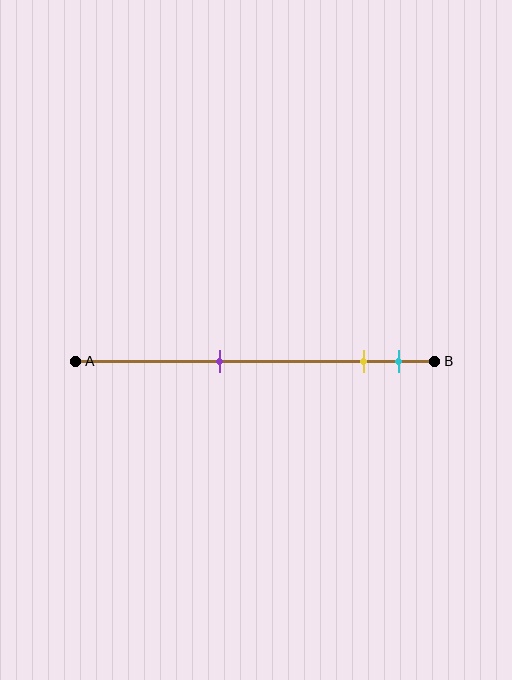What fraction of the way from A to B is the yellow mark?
The yellow mark is approximately 80% (0.8) of the way from A to B.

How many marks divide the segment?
There are 3 marks dividing the segment.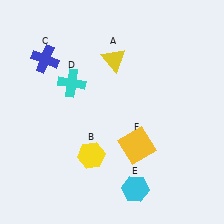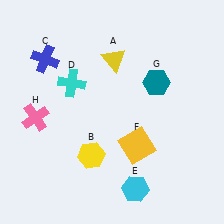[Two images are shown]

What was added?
A teal hexagon (G), a pink cross (H) were added in Image 2.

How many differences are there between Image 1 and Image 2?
There are 2 differences between the two images.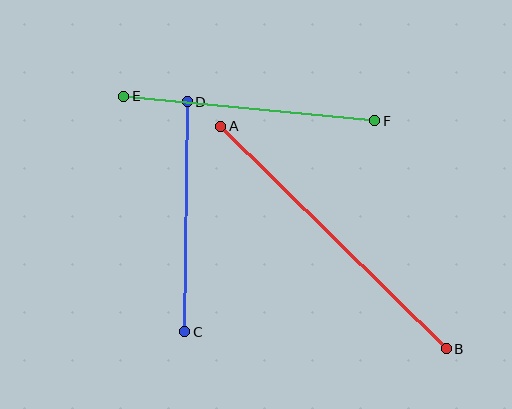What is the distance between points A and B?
The distance is approximately 316 pixels.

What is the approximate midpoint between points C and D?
The midpoint is at approximately (186, 217) pixels.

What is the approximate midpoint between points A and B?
The midpoint is at approximately (333, 238) pixels.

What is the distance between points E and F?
The distance is approximately 252 pixels.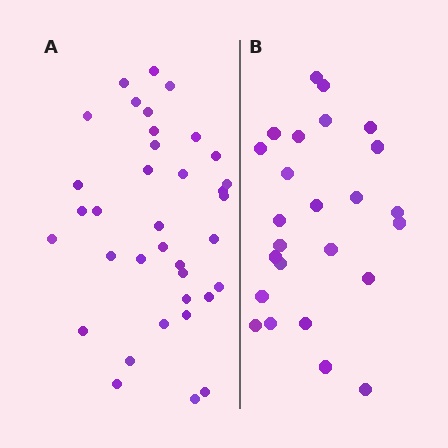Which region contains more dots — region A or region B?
Region A (the left region) has more dots.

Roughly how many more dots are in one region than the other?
Region A has roughly 12 or so more dots than region B.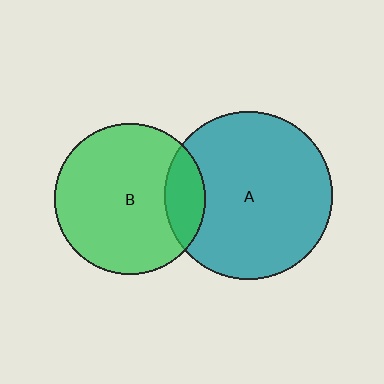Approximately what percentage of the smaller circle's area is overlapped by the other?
Approximately 15%.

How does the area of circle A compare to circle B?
Approximately 1.3 times.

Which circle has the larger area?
Circle A (teal).